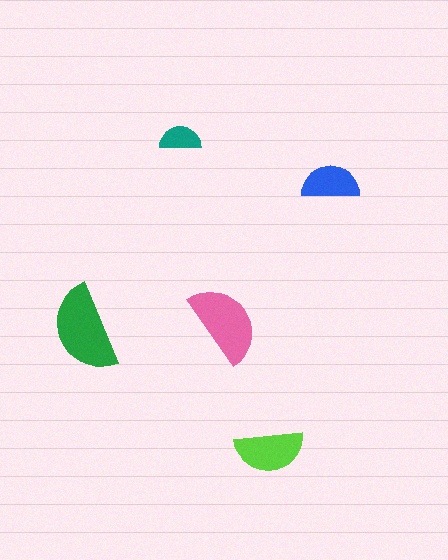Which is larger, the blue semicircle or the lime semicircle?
The lime one.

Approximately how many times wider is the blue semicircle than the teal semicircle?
About 1.5 times wider.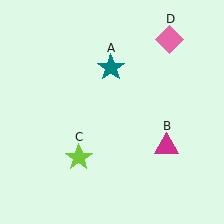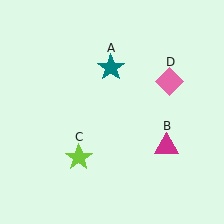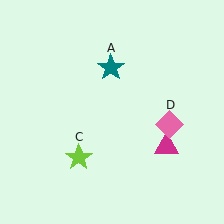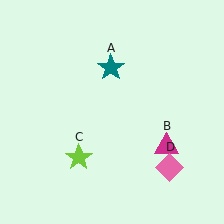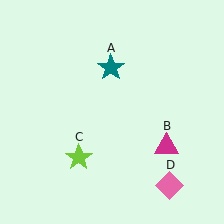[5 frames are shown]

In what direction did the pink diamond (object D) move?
The pink diamond (object D) moved down.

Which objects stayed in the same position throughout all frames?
Teal star (object A) and magenta triangle (object B) and lime star (object C) remained stationary.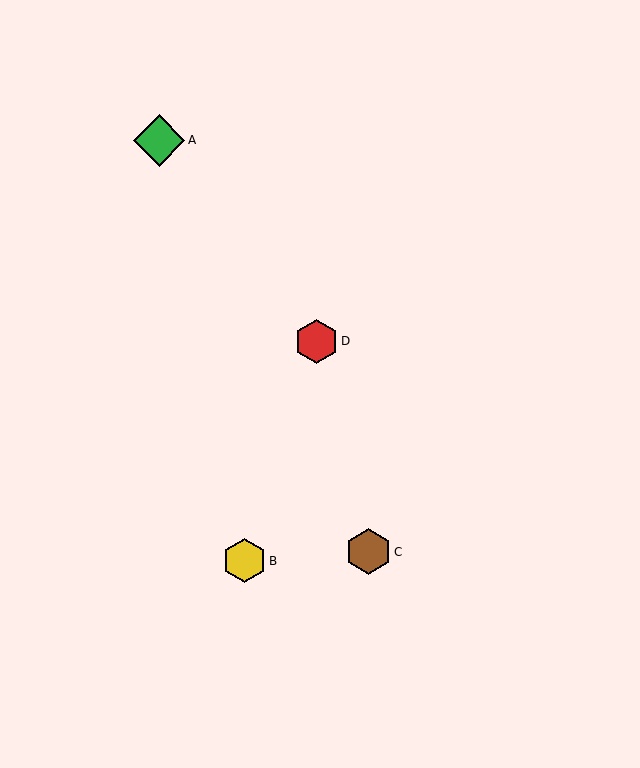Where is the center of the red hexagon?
The center of the red hexagon is at (316, 341).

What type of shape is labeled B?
Shape B is a yellow hexagon.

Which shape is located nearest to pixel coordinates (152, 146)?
The green diamond (labeled A) at (159, 140) is nearest to that location.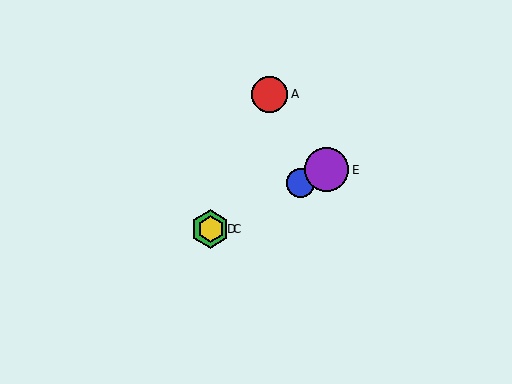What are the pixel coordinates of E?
Object E is at (327, 170).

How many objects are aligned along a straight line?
4 objects (B, C, D, E) are aligned along a straight line.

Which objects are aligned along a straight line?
Objects B, C, D, E are aligned along a straight line.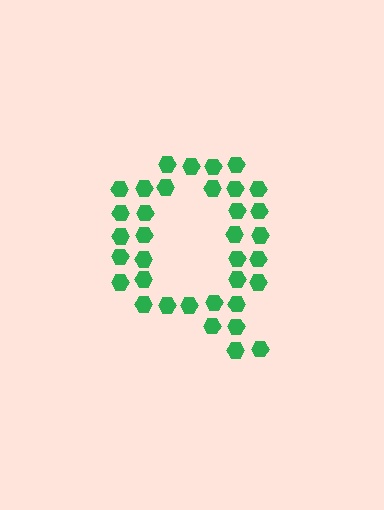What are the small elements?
The small elements are hexagons.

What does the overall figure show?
The overall figure shows the letter Q.